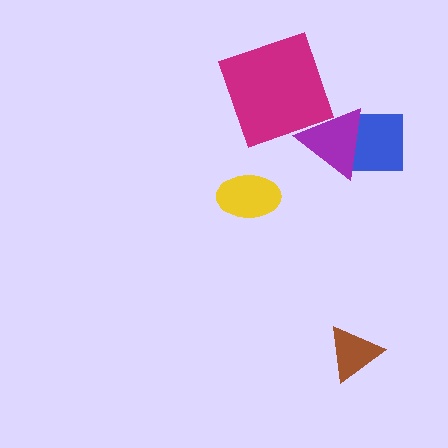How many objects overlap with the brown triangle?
0 objects overlap with the brown triangle.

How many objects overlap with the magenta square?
1 object overlaps with the magenta square.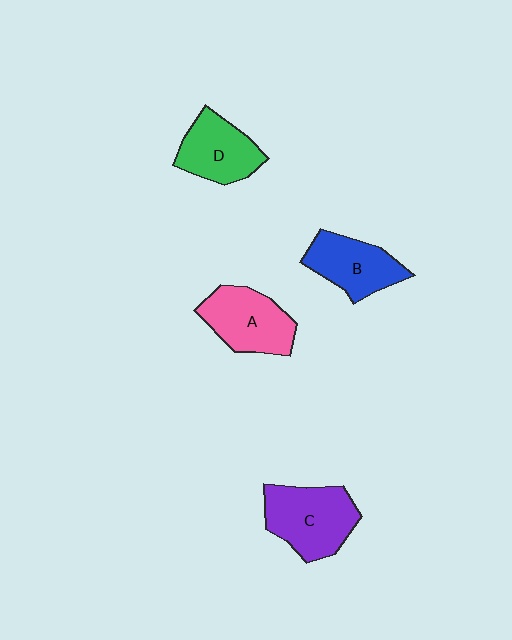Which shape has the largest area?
Shape C (purple).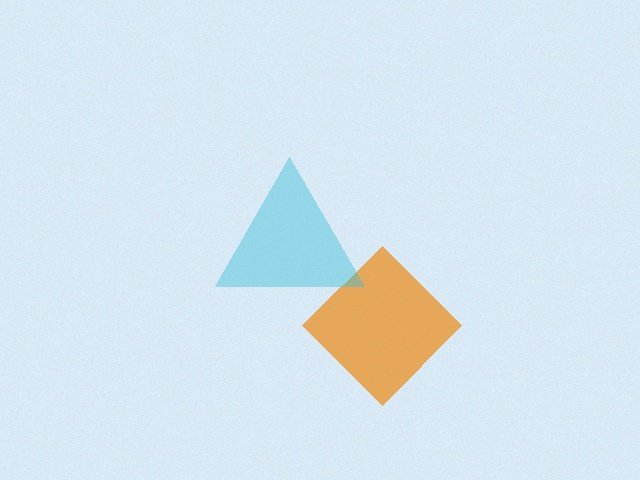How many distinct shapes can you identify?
There are 2 distinct shapes: an orange diamond, a cyan triangle.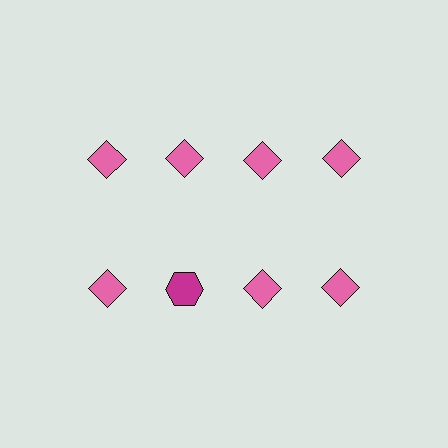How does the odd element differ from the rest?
It differs in both color (magenta instead of pink) and shape (hexagon instead of diamond).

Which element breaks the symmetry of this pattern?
The magenta hexagon in the second row, second from left column breaks the symmetry. All other shapes are pink diamonds.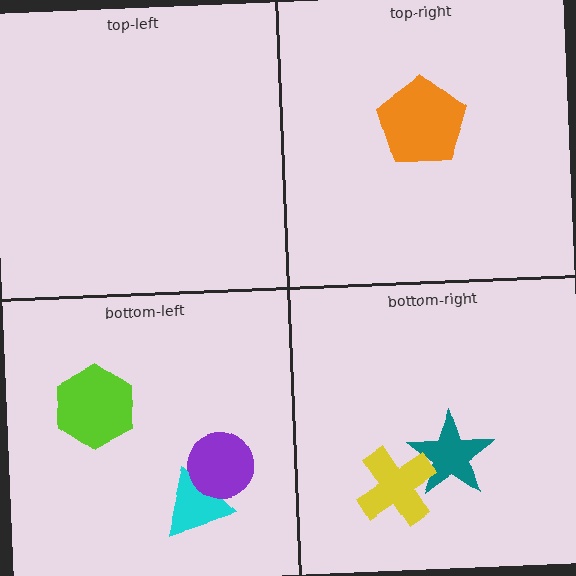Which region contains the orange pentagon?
The top-right region.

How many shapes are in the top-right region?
1.